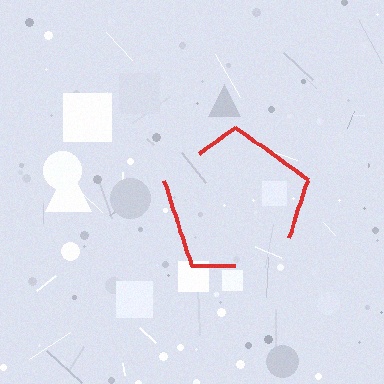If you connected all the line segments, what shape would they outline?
They would outline a pentagon.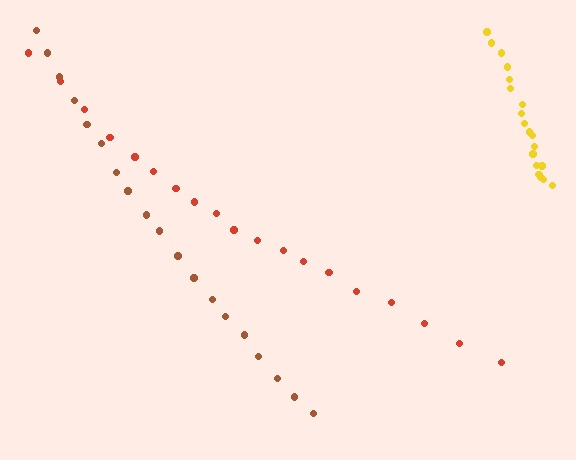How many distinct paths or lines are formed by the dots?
There are 3 distinct paths.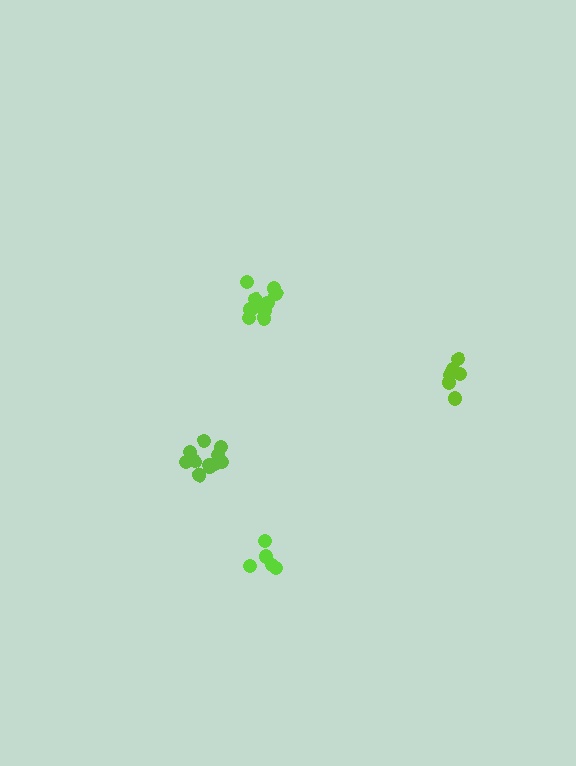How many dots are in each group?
Group 1: 5 dots, Group 2: 11 dots, Group 3: 10 dots, Group 4: 7 dots (33 total).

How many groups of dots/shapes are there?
There are 4 groups.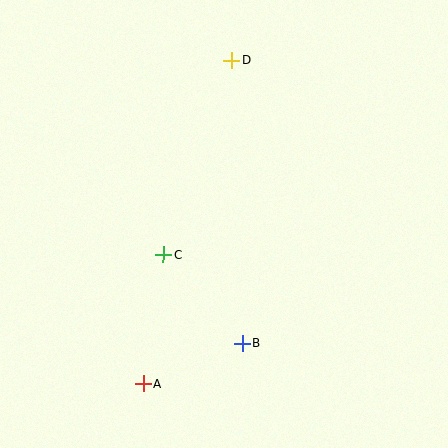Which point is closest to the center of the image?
Point C at (163, 255) is closest to the center.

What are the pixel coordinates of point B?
Point B is at (243, 343).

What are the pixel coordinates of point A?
Point A is at (143, 384).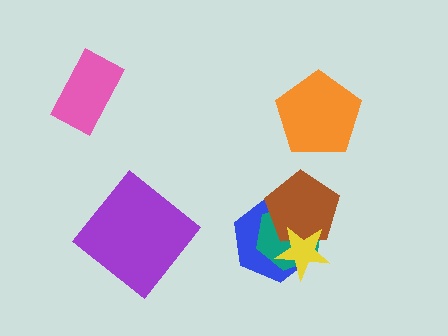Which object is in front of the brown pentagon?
The yellow star is in front of the brown pentagon.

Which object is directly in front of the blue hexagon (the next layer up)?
The teal hexagon is directly in front of the blue hexagon.